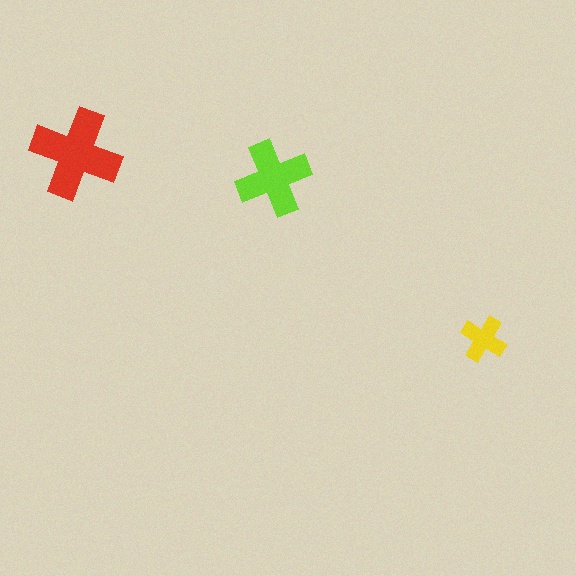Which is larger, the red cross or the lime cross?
The red one.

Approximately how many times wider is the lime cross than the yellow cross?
About 1.5 times wider.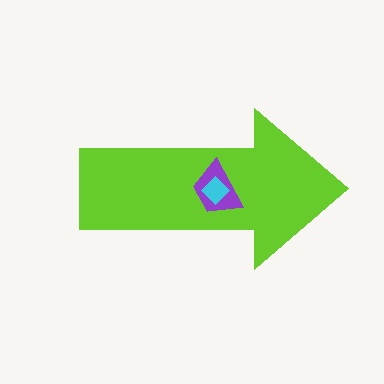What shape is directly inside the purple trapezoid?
The cyan diamond.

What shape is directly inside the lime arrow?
The purple trapezoid.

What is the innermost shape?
The cyan diamond.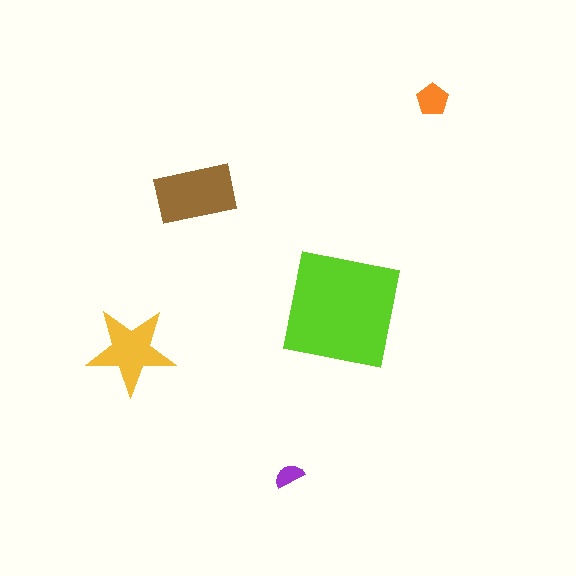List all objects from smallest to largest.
The purple semicircle, the orange pentagon, the yellow star, the brown rectangle, the lime square.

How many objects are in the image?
There are 5 objects in the image.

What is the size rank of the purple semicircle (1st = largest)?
5th.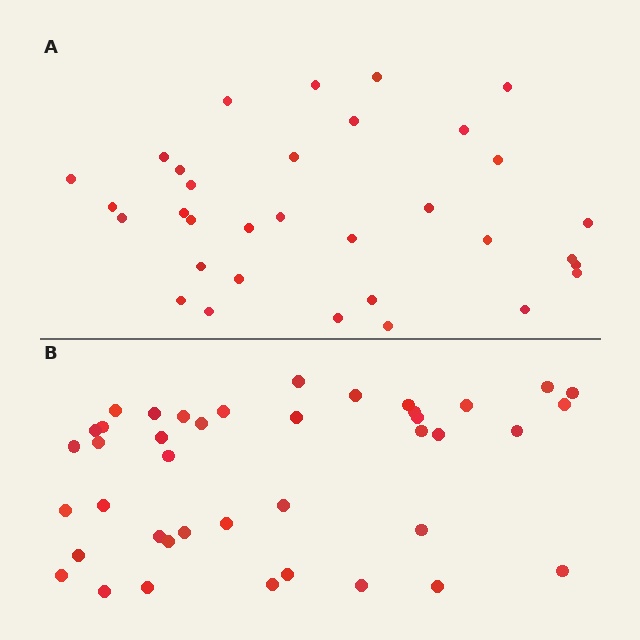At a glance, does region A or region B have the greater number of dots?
Region B (the bottom region) has more dots.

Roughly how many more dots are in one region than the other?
Region B has roughly 8 or so more dots than region A.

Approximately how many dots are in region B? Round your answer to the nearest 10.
About 40 dots. (The exact count is 41, which rounds to 40.)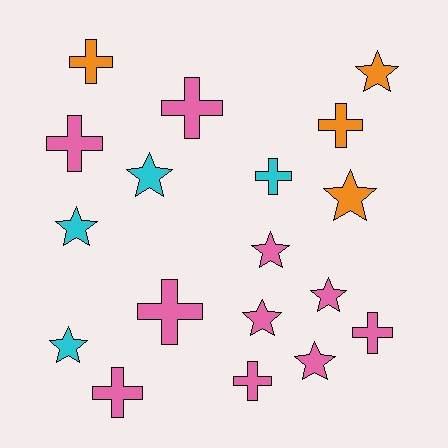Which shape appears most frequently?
Star, with 9 objects.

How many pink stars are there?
There are 4 pink stars.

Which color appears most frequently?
Pink, with 10 objects.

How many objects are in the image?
There are 18 objects.